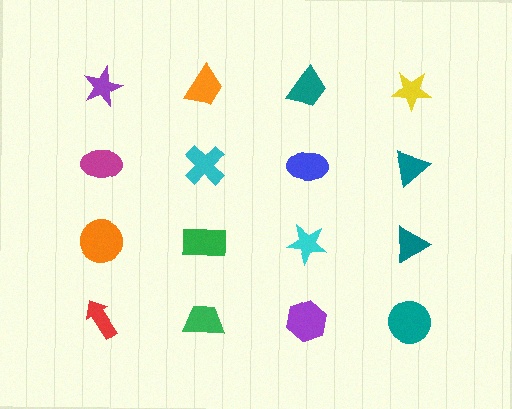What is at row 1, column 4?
A yellow star.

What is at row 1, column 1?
A purple star.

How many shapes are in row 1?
4 shapes.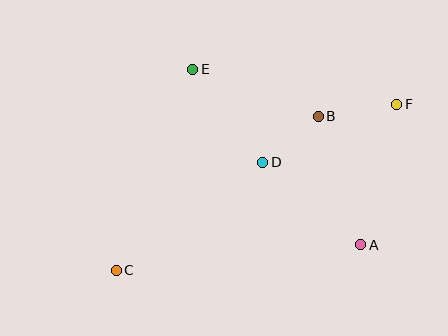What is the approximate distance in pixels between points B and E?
The distance between B and E is approximately 134 pixels.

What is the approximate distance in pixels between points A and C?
The distance between A and C is approximately 246 pixels.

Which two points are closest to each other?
Points B and D are closest to each other.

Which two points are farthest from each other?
Points C and F are farthest from each other.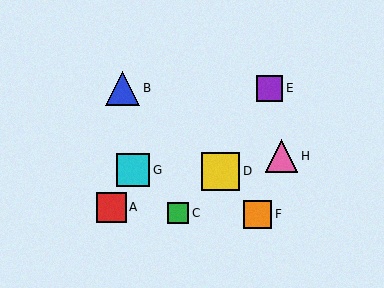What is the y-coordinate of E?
Object E is at y≈88.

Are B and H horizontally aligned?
No, B is at y≈88 and H is at y≈156.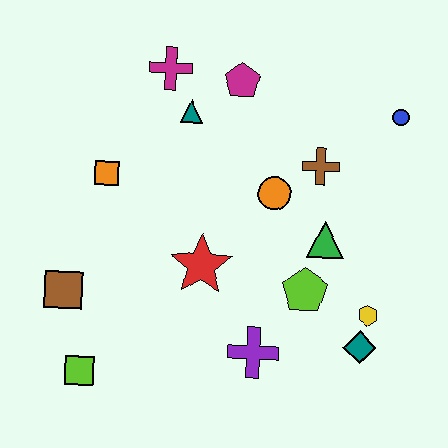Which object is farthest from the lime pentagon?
The magenta cross is farthest from the lime pentagon.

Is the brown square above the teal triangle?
No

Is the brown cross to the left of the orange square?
No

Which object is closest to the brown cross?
The orange circle is closest to the brown cross.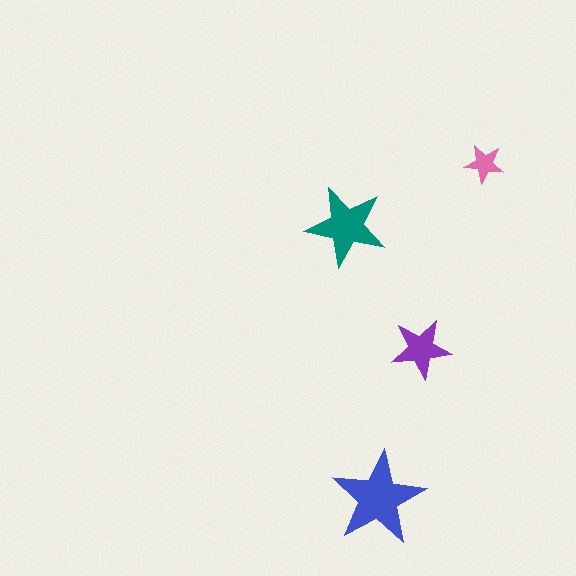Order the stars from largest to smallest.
the blue one, the teal one, the purple one, the pink one.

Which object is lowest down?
The blue star is bottommost.